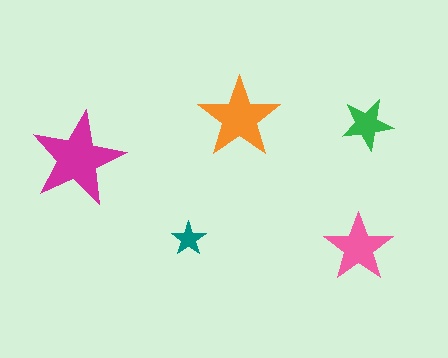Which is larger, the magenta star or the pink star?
The magenta one.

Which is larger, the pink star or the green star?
The pink one.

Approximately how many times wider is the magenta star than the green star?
About 2 times wider.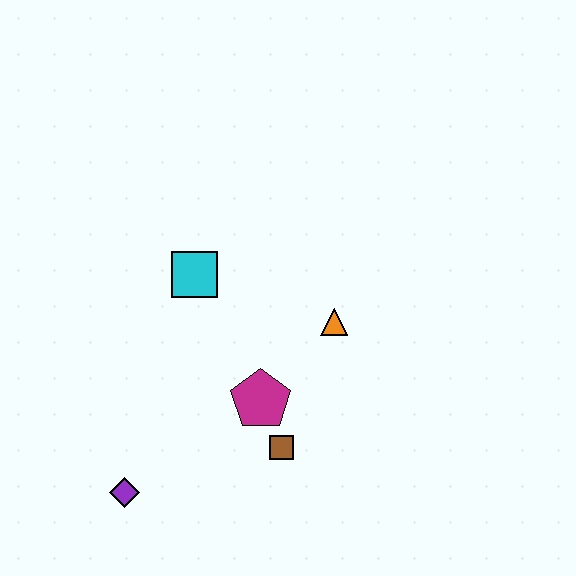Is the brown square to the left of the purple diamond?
No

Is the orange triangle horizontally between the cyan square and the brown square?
No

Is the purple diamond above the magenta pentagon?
No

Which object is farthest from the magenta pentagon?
The purple diamond is farthest from the magenta pentagon.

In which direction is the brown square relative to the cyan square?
The brown square is below the cyan square.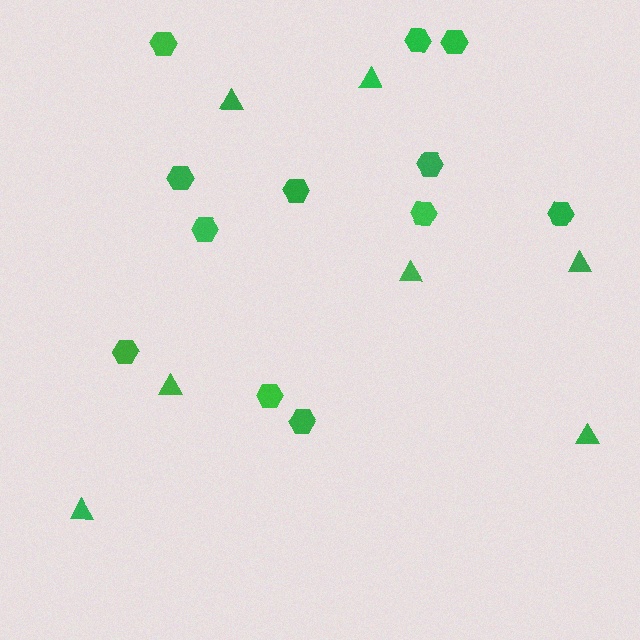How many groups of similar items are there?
There are 2 groups: one group of triangles (7) and one group of hexagons (12).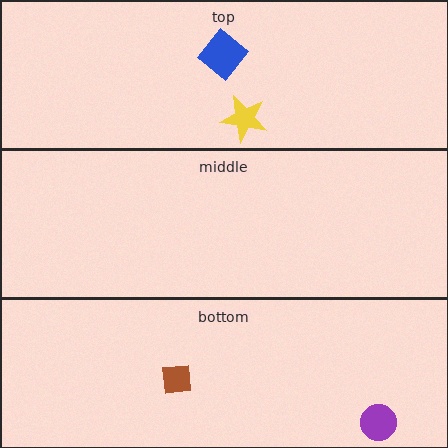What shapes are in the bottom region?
The brown square, the purple circle.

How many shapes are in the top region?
2.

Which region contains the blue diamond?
The top region.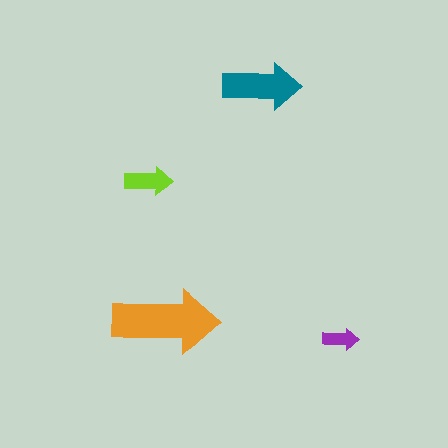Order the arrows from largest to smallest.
the orange one, the teal one, the lime one, the purple one.